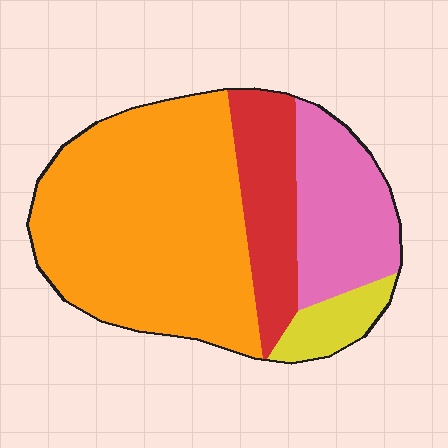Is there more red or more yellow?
Red.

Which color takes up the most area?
Orange, at roughly 55%.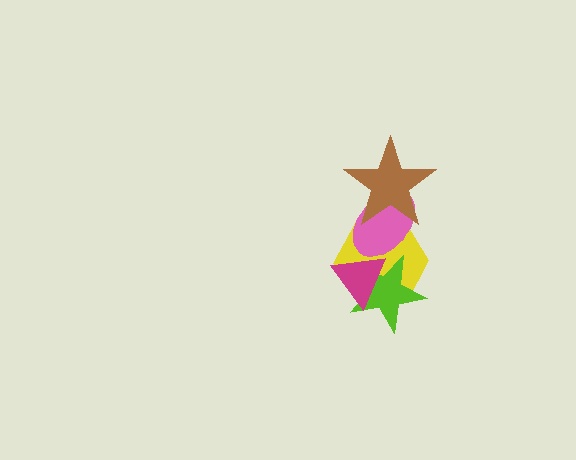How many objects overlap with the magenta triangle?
3 objects overlap with the magenta triangle.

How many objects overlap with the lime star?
3 objects overlap with the lime star.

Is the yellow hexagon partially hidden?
Yes, it is partially covered by another shape.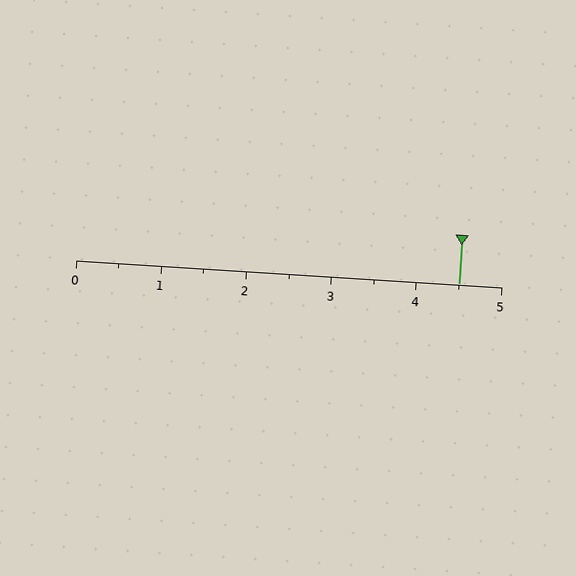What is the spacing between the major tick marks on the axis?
The major ticks are spaced 1 apart.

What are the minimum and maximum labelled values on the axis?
The axis runs from 0 to 5.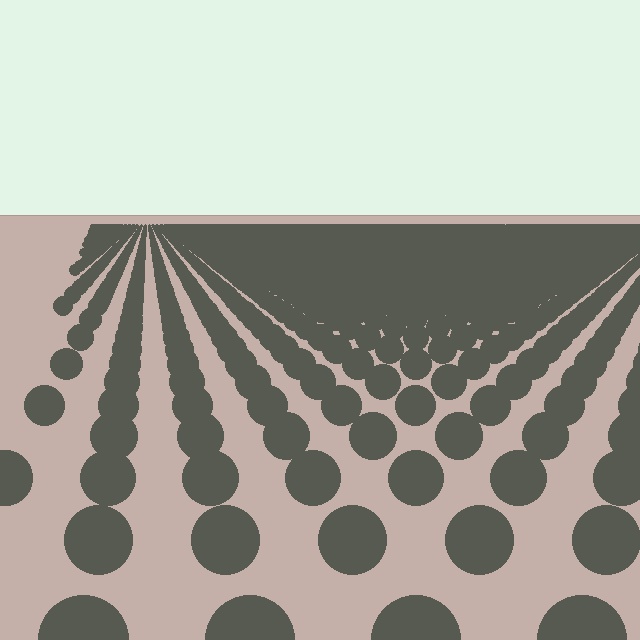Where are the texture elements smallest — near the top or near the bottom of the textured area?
Near the top.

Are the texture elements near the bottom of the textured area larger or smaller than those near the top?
Larger. Near the bottom, elements are closer to the viewer and appear at a bigger on-screen size.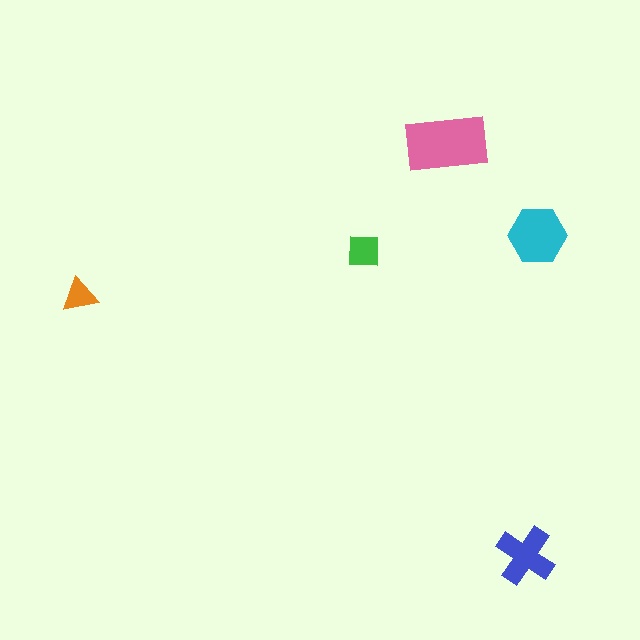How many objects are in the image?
There are 5 objects in the image.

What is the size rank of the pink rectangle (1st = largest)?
1st.